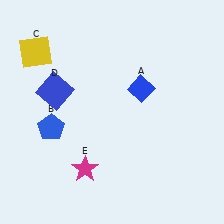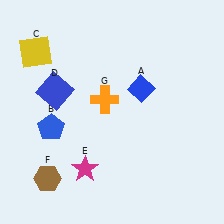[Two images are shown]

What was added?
A brown hexagon (F), an orange cross (G) were added in Image 2.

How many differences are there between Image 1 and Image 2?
There are 2 differences between the two images.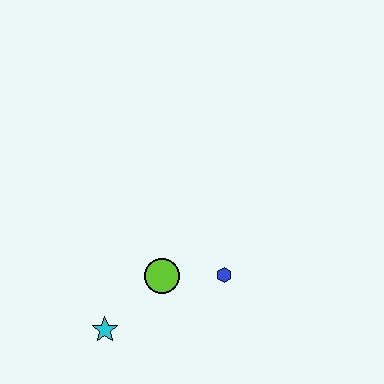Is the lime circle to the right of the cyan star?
Yes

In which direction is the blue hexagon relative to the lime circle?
The blue hexagon is to the right of the lime circle.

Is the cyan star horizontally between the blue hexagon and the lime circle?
No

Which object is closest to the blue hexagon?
The lime circle is closest to the blue hexagon.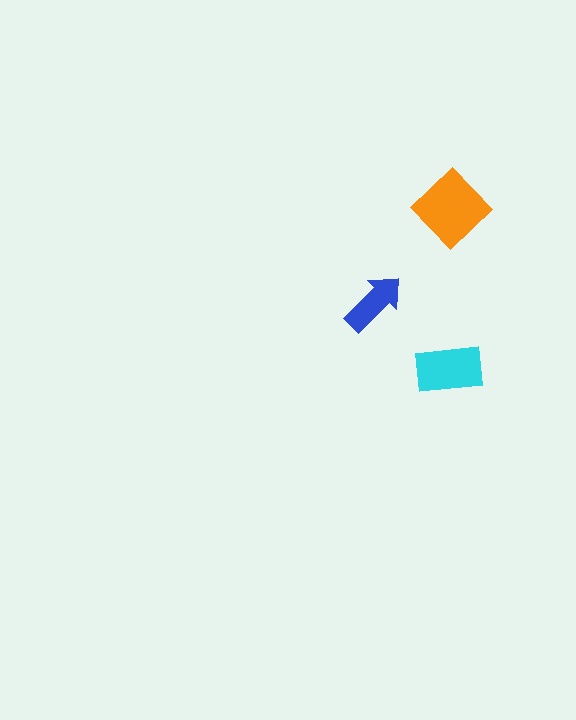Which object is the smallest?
The blue arrow.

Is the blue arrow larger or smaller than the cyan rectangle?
Smaller.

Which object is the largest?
The orange diamond.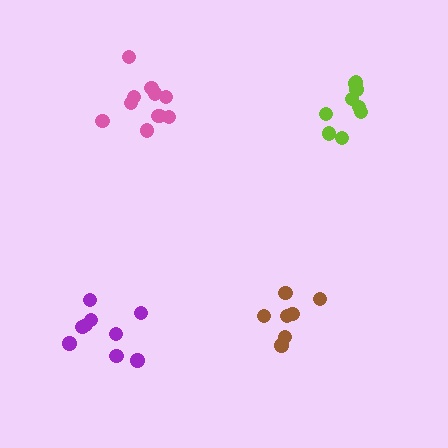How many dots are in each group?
Group 1: 11 dots, Group 2: 9 dots, Group 3: 7 dots, Group 4: 9 dots (36 total).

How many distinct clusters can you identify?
There are 4 distinct clusters.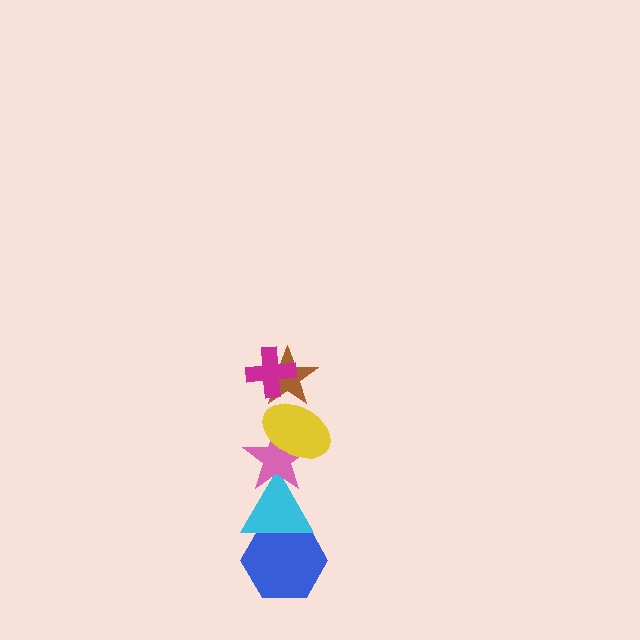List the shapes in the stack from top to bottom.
From top to bottom: the magenta cross, the brown star, the yellow ellipse, the pink star, the cyan triangle, the blue hexagon.